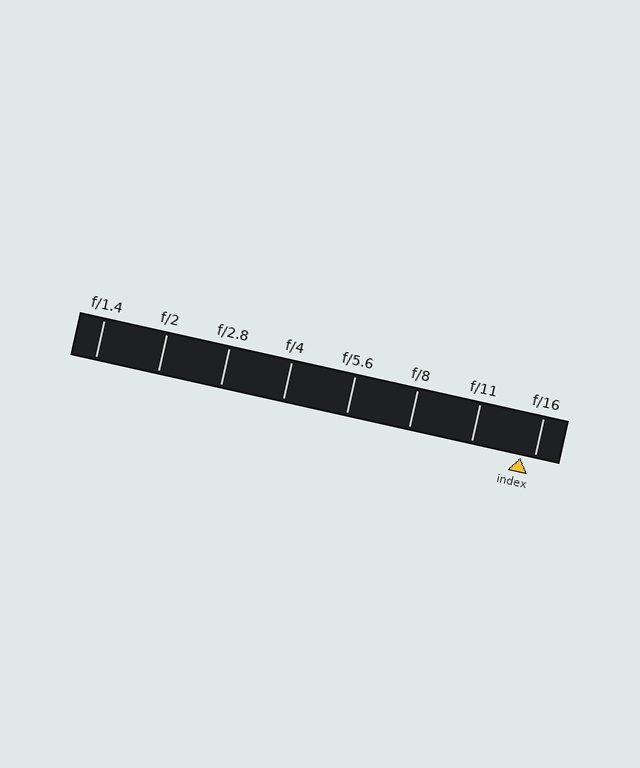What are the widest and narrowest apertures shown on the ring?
The widest aperture shown is f/1.4 and the narrowest is f/16.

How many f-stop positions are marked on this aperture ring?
There are 8 f-stop positions marked.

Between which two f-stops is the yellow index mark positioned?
The index mark is between f/11 and f/16.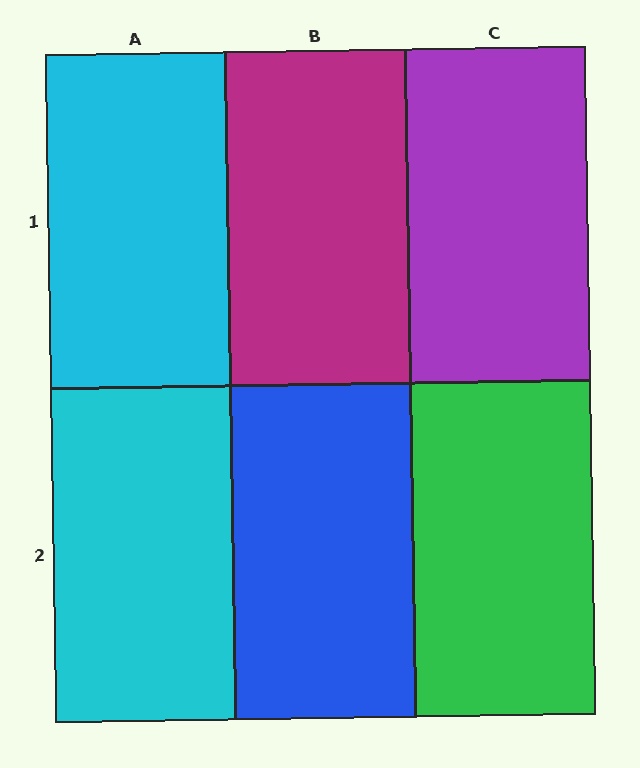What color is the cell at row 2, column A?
Cyan.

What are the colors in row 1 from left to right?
Cyan, magenta, purple.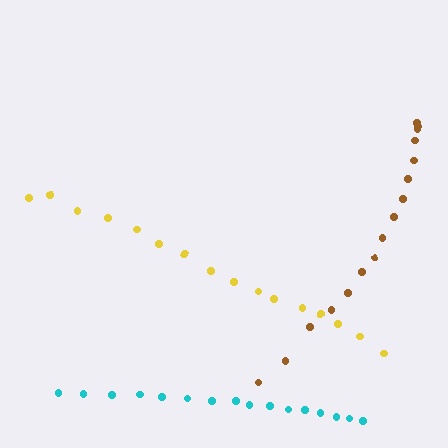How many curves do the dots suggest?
There are 3 distinct paths.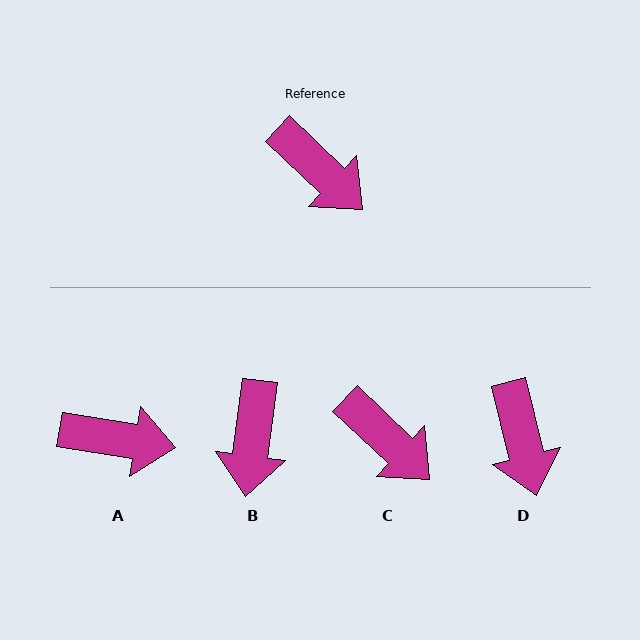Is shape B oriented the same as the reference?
No, it is off by about 54 degrees.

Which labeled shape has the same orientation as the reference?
C.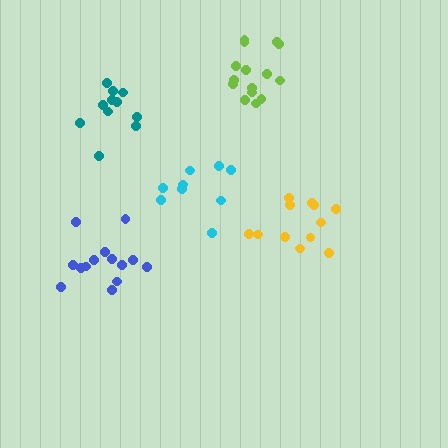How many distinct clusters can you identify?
There are 5 distinct clusters.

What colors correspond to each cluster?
The clusters are colored: cyan, teal, yellow, blue, lime.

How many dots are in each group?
Group 1: 9 dots, Group 2: 11 dots, Group 3: 12 dots, Group 4: 14 dots, Group 5: 15 dots (61 total).